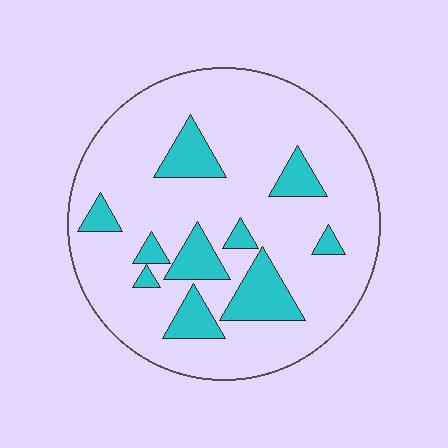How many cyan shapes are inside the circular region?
10.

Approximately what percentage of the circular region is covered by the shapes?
Approximately 20%.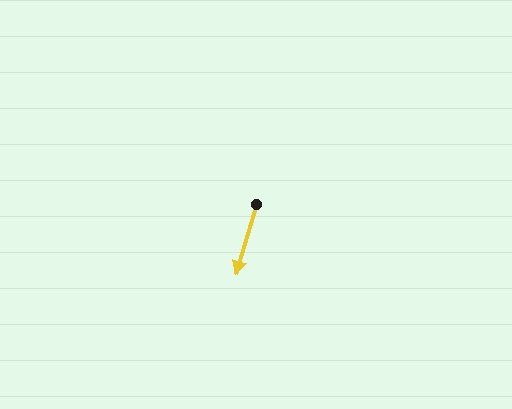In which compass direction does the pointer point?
South.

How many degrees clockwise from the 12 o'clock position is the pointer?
Approximately 196 degrees.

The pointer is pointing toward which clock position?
Roughly 7 o'clock.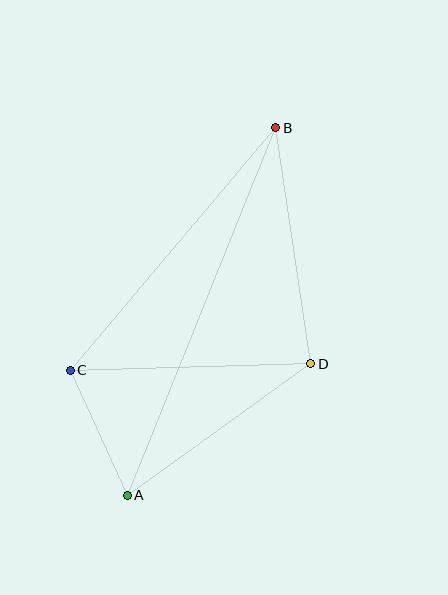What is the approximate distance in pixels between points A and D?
The distance between A and D is approximately 226 pixels.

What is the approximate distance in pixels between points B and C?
The distance between B and C is approximately 318 pixels.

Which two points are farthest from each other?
Points A and B are farthest from each other.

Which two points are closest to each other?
Points A and C are closest to each other.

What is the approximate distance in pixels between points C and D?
The distance between C and D is approximately 241 pixels.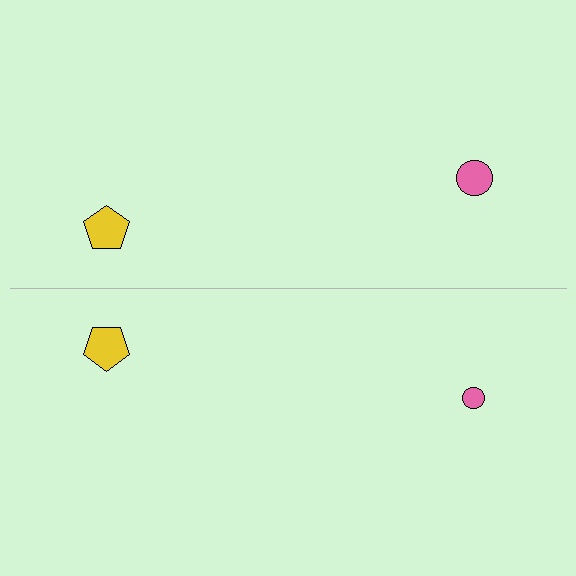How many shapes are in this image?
There are 4 shapes in this image.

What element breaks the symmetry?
The pink circle on the bottom side has a different size than its mirror counterpart.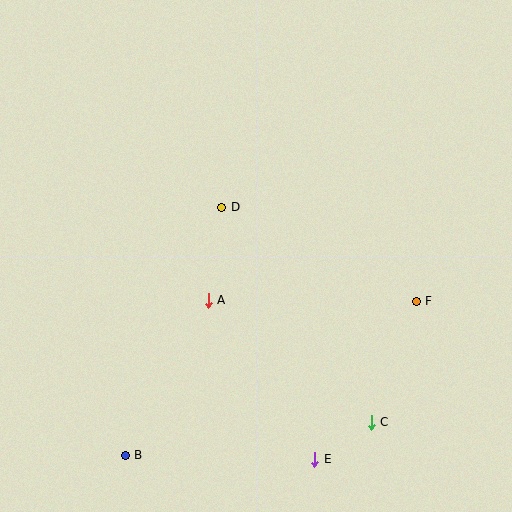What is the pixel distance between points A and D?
The distance between A and D is 94 pixels.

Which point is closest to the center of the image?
Point D at (222, 207) is closest to the center.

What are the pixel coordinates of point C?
Point C is at (371, 422).